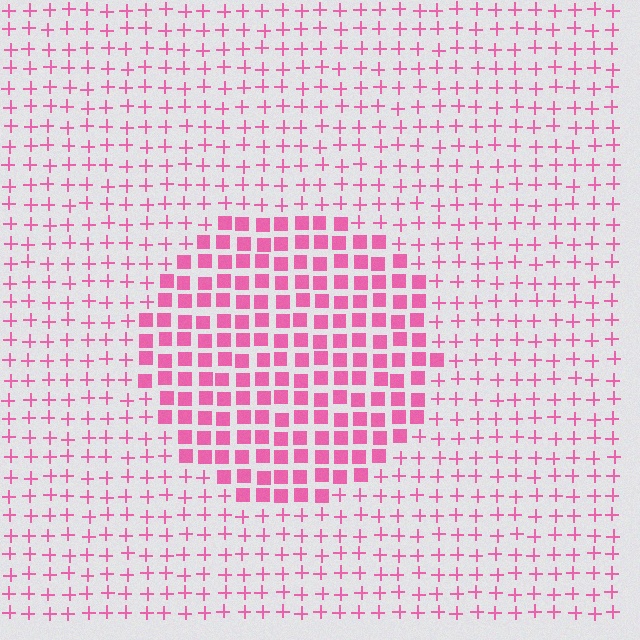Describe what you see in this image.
The image is filled with small pink elements arranged in a uniform grid. A circle-shaped region contains squares, while the surrounding area contains plus signs. The boundary is defined purely by the change in element shape.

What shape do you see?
I see a circle.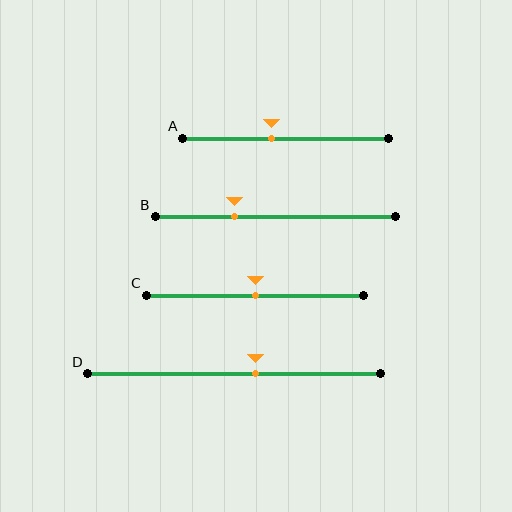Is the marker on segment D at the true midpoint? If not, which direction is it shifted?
No, the marker on segment D is shifted to the right by about 7% of the segment length.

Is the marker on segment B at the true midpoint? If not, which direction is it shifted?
No, the marker on segment B is shifted to the left by about 17% of the segment length.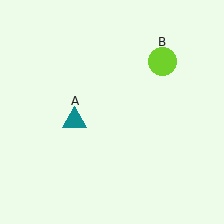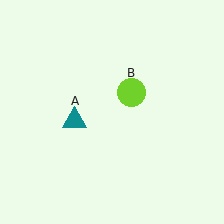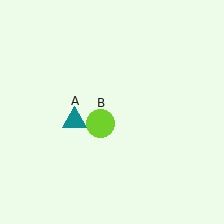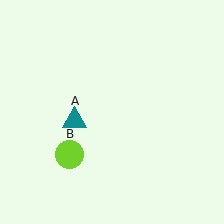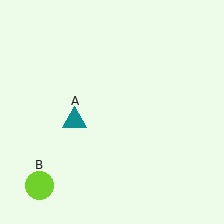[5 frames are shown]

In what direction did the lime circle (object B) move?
The lime circle (object B) moved down and to the left.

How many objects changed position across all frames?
1 object changed position: lime circle (object B).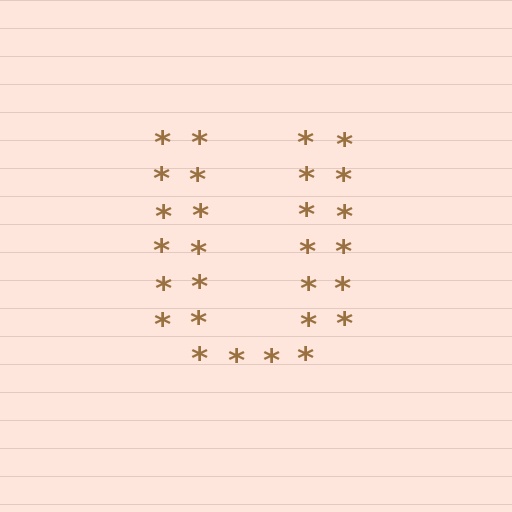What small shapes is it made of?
It is made of small asterisks.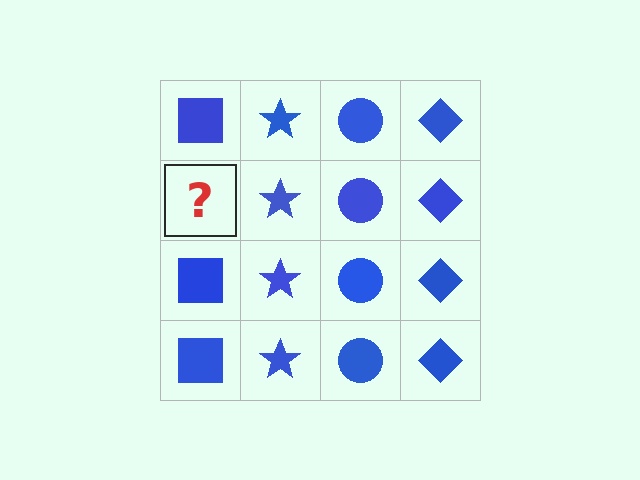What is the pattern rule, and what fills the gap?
The rule is that each column has a consistent shape. The gap should be filled with a blue square.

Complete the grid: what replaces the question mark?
The question mark should be replaced with a blue square.